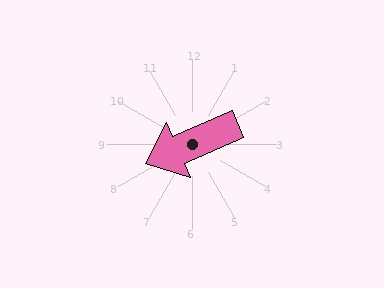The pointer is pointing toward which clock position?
Roughly 8 o'clock.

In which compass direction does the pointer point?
Southwest.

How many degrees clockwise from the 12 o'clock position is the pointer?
Approximately 247 degrees.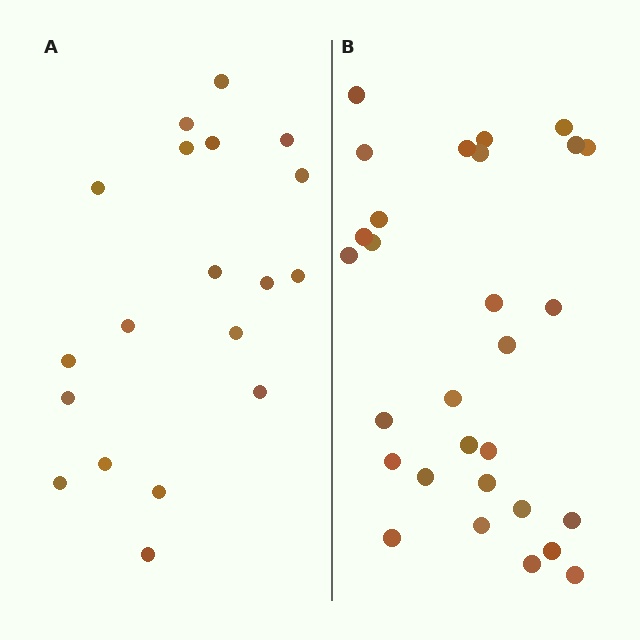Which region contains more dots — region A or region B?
Region B (the right region) has more dots.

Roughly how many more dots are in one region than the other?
Region B has roughly 10 or so more dots than region A.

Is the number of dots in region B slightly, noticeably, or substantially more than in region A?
Region B has substantially more. The ratio is roughly 1.5 to 1.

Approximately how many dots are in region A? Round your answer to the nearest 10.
About 20 dots. (The exact count is 19, which rounds to 20.)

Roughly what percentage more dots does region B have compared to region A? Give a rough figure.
About 55% more.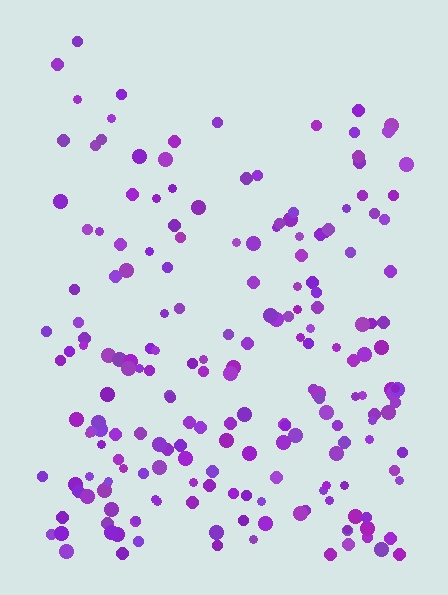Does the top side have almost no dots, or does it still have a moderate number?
Still a moderate number, just noticeably fewer than the bottom.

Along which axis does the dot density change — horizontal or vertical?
Vertical.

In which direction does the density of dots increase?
From top to bottom, with the bottom side densest.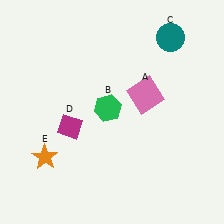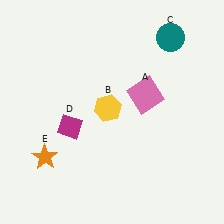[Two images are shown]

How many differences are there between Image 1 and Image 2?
There is 1 difference between the two images.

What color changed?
The hexagon (B) changed from green in Image 1 to yellow in Image 2.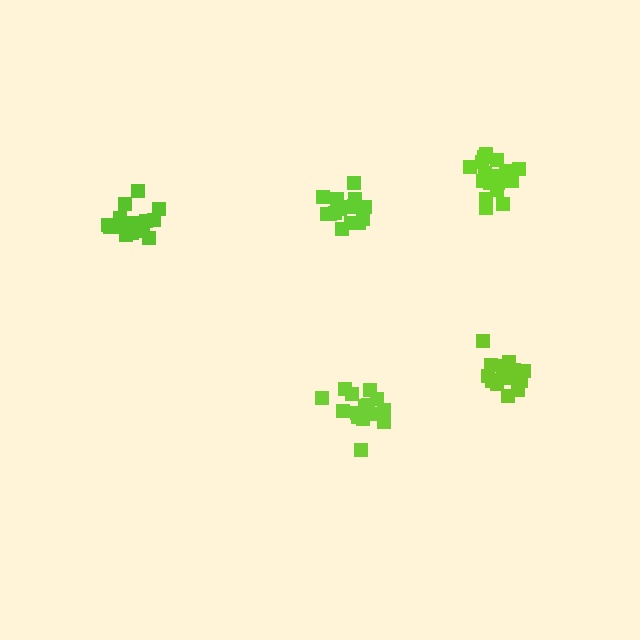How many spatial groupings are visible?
There are 5 spatial groupings.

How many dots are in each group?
Group 1: 15 dots, Group 2: 17 dots, Group 3: 18 dots, Group 4: 15 dots, Group 5: 16 dots (81 total).